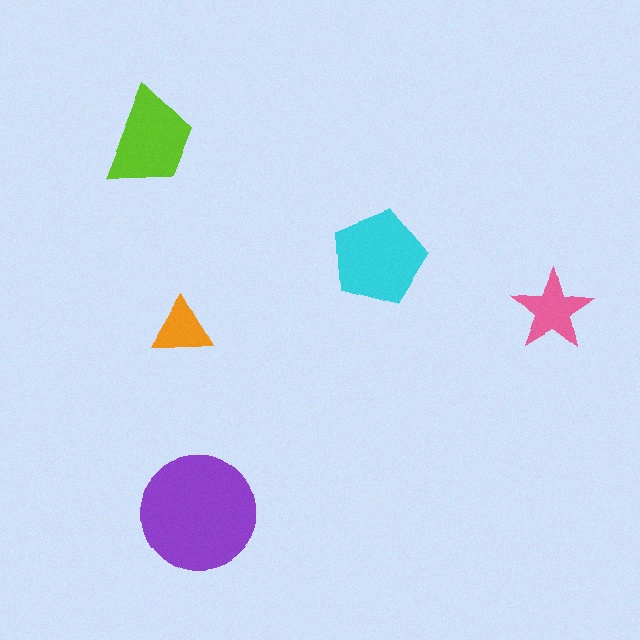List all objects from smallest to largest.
The orange triangle, the pink star, the lime trapezoid, the cyan pentagon, the purple circle.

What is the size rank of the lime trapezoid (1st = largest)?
3rd.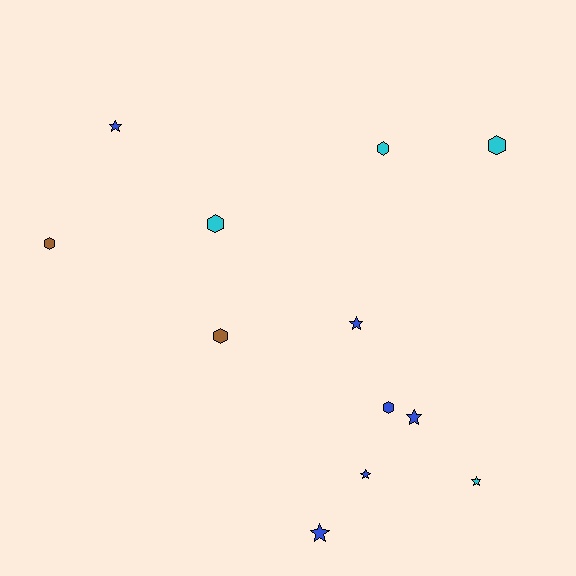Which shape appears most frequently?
Hexagon, with 6 objects.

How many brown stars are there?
There are no brown stars.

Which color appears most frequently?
Blue, with 6 objects.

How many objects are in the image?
There are 12 objects.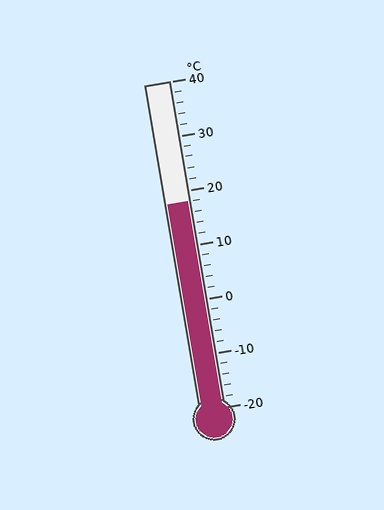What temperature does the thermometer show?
The thermometer shows approximately 18°C.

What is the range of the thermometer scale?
The thermometer scale ranges from -20°C to 40°C.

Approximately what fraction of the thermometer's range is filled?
The thermometer is filled to approximately 65% of its range.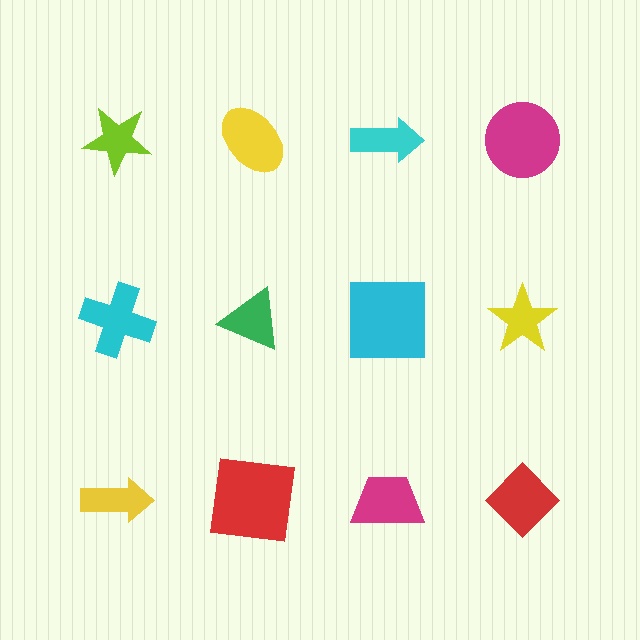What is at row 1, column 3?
A cyan arrow.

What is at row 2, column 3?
A cyan square.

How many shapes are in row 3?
4 shapes.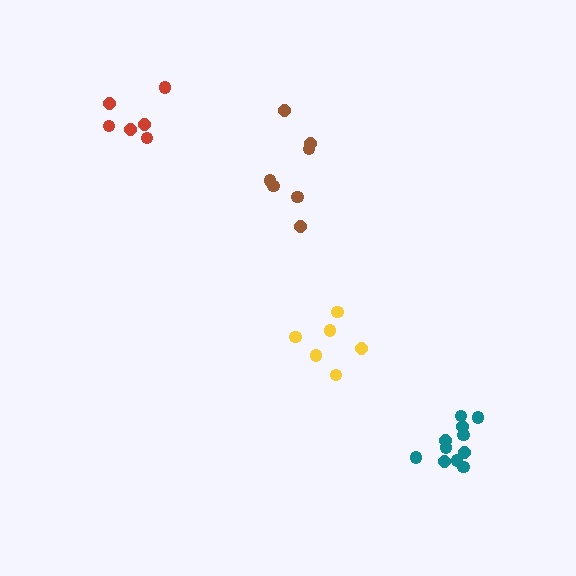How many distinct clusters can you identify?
There are 4 distinct clusters.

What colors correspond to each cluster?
The clusters are colored: yellow, red, teal, brown.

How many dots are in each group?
Group 1: 6 dots, Group 2: 6 dots, Group 3: 11 dots, Group 4: 7 dots (30 total).